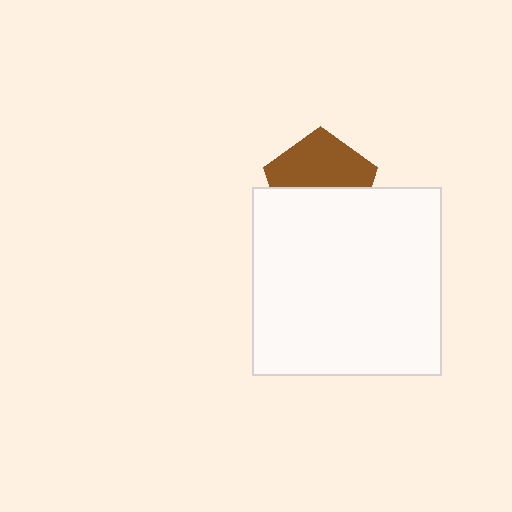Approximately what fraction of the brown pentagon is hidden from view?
Roughly 48% of the brown pentagon is hidden behind the white square.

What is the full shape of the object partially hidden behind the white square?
The partially hidden object is a brown pentagon.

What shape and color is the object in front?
The object in front is a white square.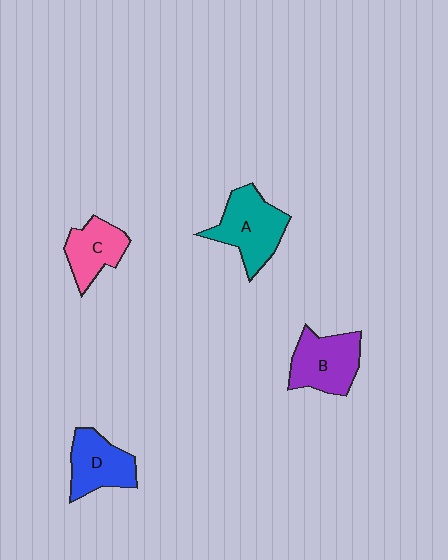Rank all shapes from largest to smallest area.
From largest to smallest: A (teal), B (purple), D (blue), C (pink).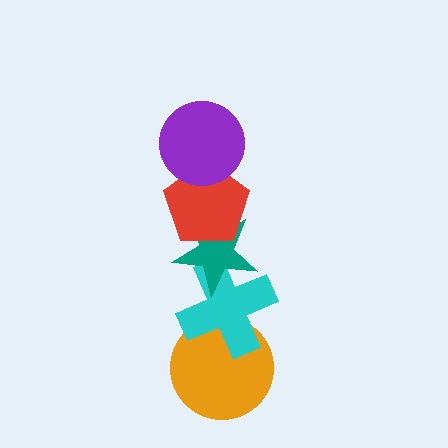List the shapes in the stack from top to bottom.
From top to bottom: the purple circle, the red pentagon, the teal star, the cyan cross, the orange circle.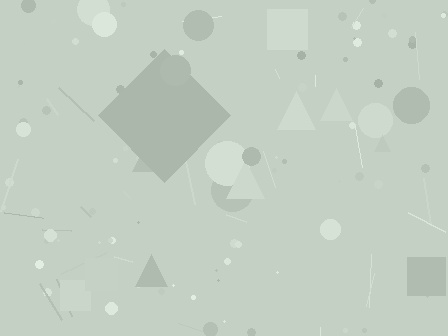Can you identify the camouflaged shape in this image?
The camouflaged shape is a diamond.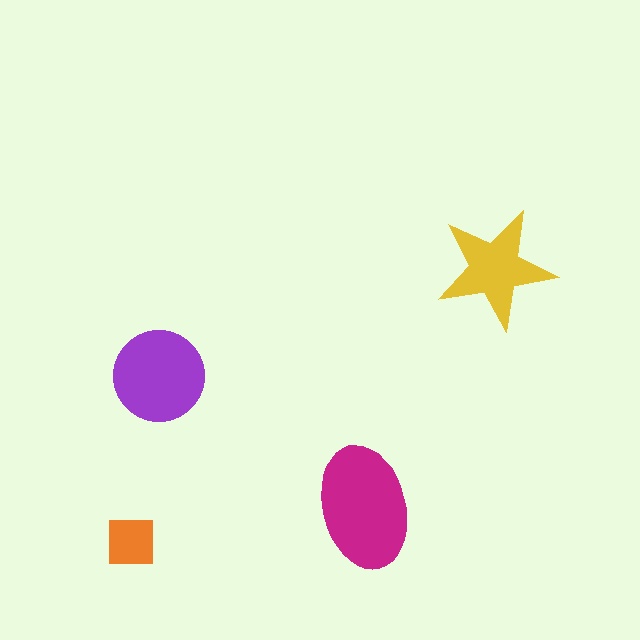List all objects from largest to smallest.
The magenta ellipse, the purple circle, the yellow star, the orange square.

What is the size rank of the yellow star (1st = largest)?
3rd.